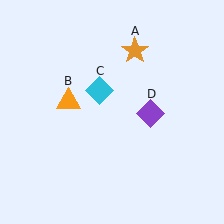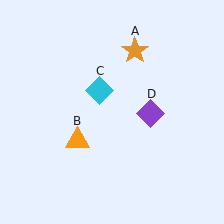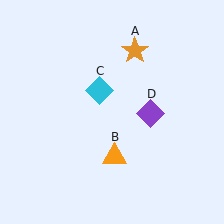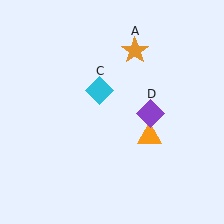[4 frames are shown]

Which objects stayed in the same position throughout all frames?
Orange star (object A) and cyan diamond (object C) and purple diamond (object D) remained stationary.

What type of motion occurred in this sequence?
The orange triangle (object B) rotated counterclockwise around the center of the scene.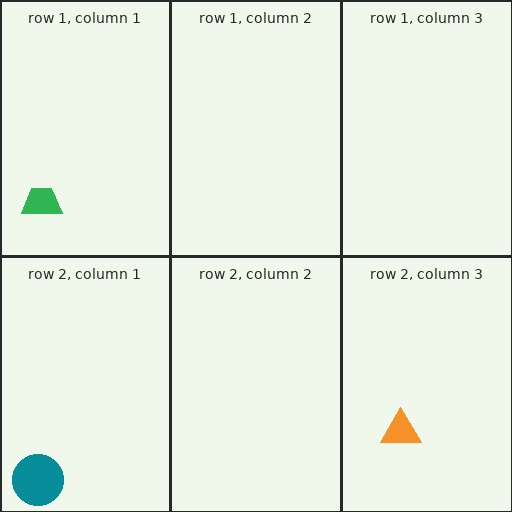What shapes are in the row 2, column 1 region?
The teal circle.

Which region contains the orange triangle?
The row 2, column 3 region.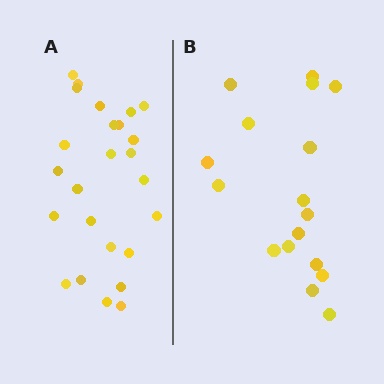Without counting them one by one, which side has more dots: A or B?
Region A (the left region) has more dots.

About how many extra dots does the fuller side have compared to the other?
Region A has roughly 8 or so more dots than region B.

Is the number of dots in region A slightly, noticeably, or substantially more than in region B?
Region A has substantially more. The ratio is roughly 1.5 to 1.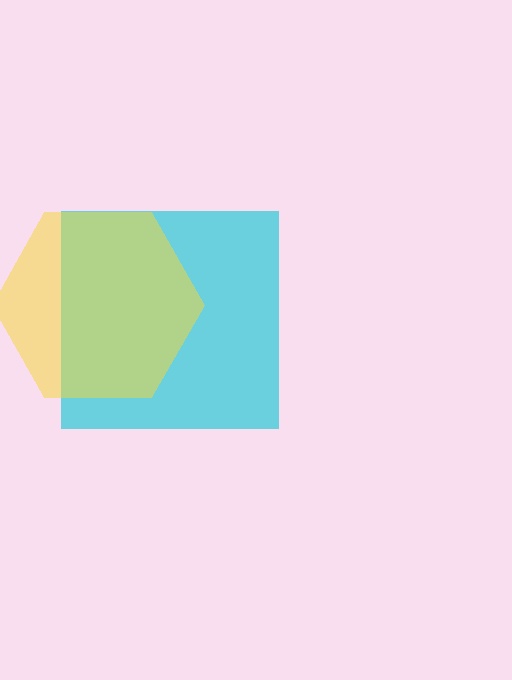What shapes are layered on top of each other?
The layered shapes are: a cyan square, a yellow hexagon.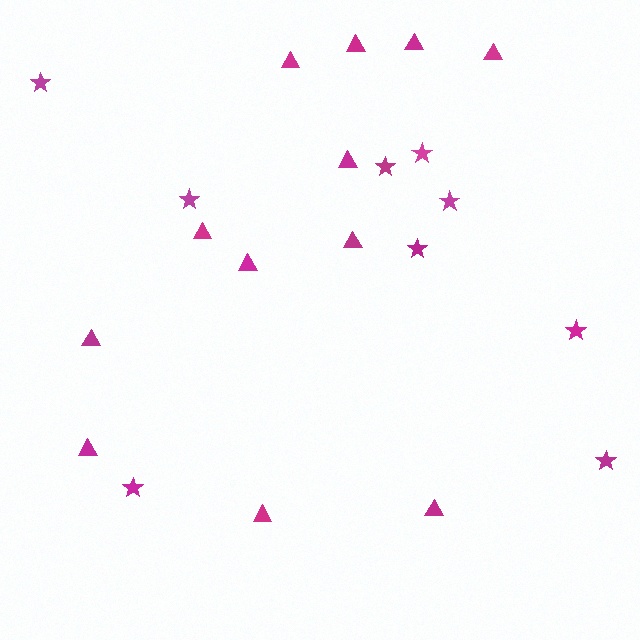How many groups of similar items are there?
There are 2 groups: one group of stars (9) and one group of triangles (12).